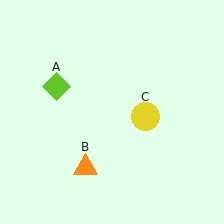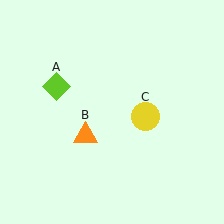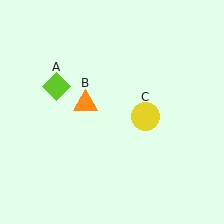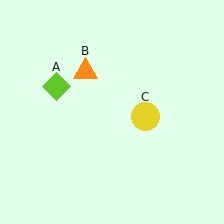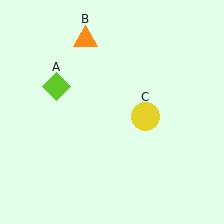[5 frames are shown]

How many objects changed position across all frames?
1 object changed position: orange triangle (object B).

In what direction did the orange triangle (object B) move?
The orange triangle (object B) moved up.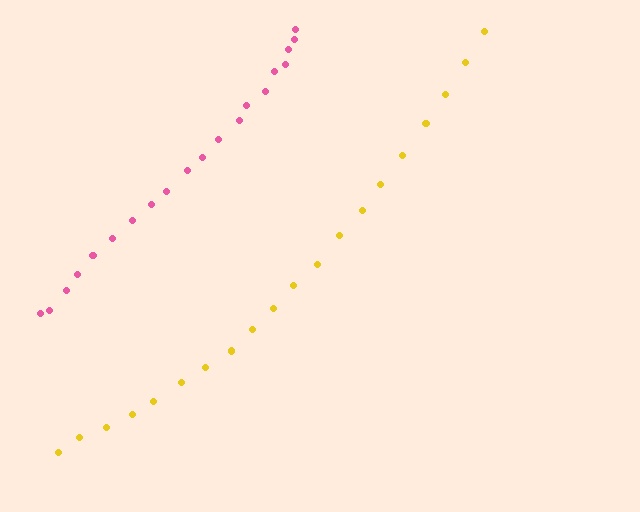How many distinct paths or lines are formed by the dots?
There are 2 distinct paths.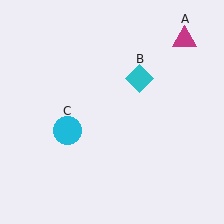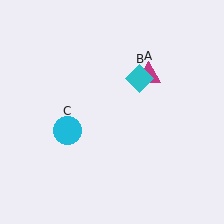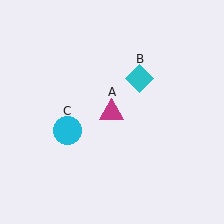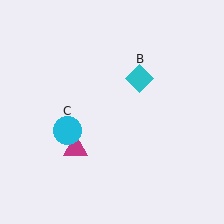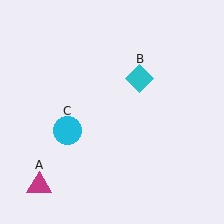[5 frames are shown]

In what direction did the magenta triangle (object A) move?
The magenta triangle (object A) moved down and to the left.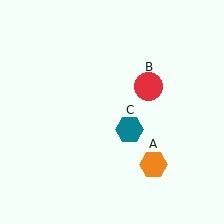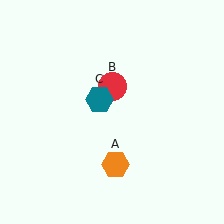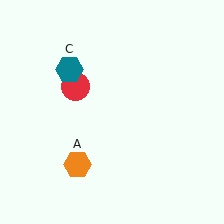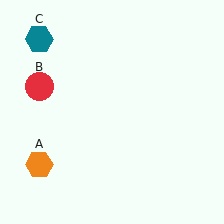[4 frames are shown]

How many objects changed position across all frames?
3 objects changed position: orange hexagon (object A), red circle (object B), teal hexagon (object C).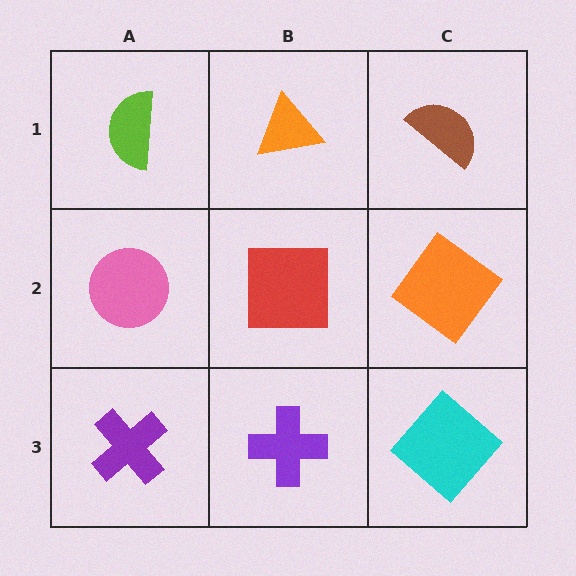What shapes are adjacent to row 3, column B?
A red square (row 2, column B), a purple cross (row 3, column A), a cyan diamond (row 3, column C).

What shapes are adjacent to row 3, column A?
A pink circle (row 2, column A), a purple cross (row 3, column B).